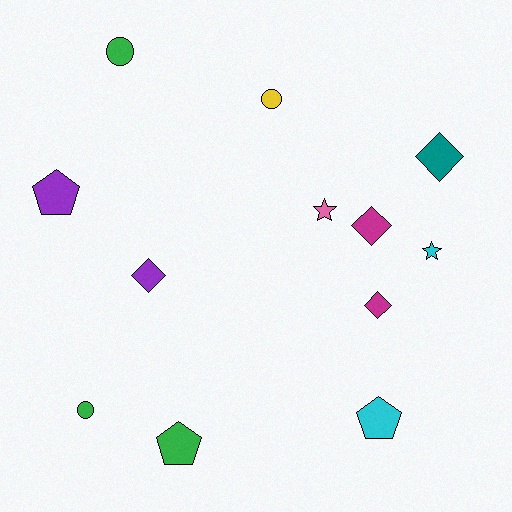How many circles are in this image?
There are 3 circles.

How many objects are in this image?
There are 12 objects.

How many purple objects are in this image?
There are 2 purple objects.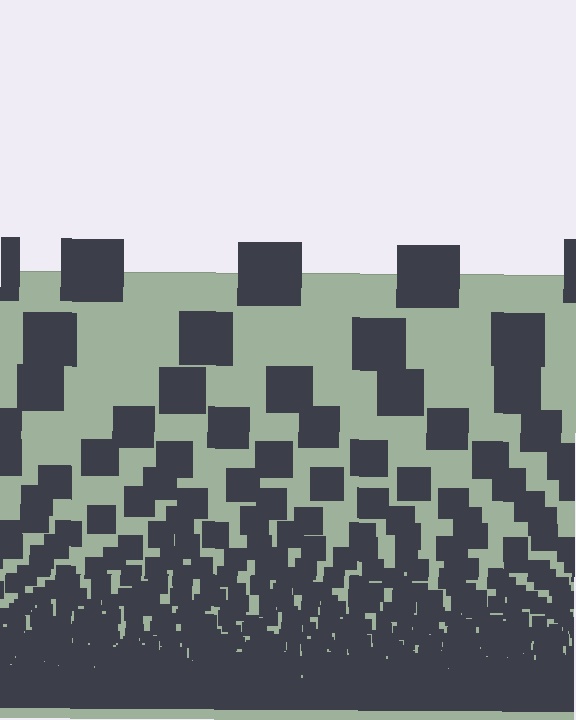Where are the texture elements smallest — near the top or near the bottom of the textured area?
Near the bottom.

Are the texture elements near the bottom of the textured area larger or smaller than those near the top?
Smaller. The gradient is inverted — elements near the bottom are smaller and denser.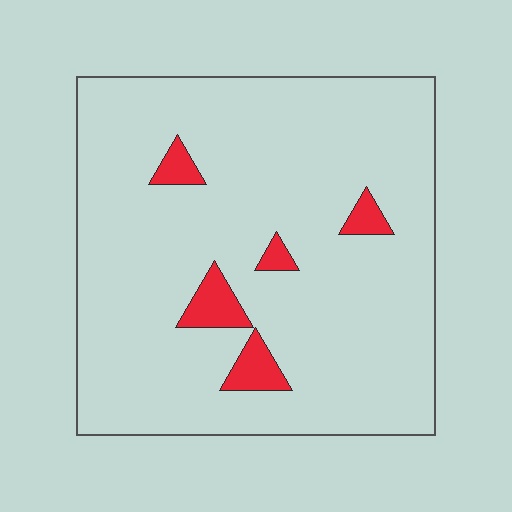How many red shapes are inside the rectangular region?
5.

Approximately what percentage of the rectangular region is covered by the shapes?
Approximately 5%.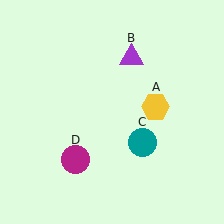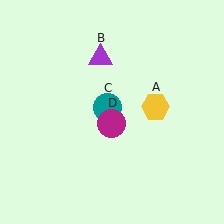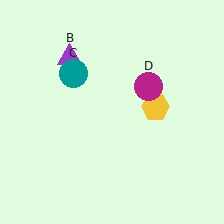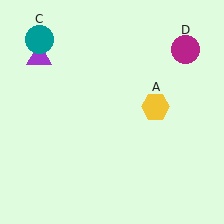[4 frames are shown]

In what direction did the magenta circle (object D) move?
The magenta circle (object D) moved up and to the right.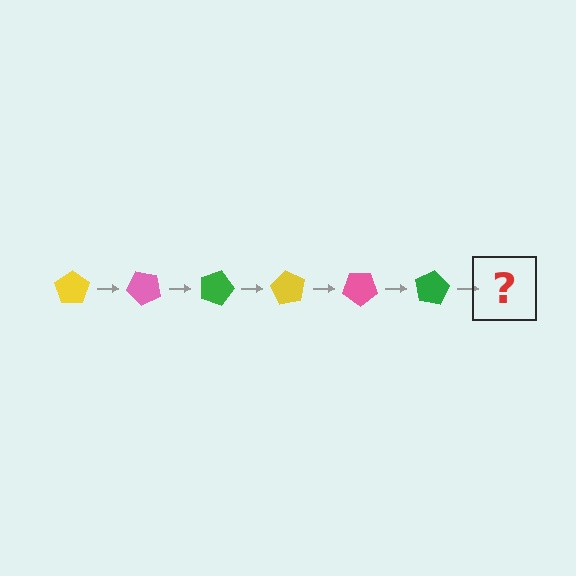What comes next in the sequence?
The next element should be a yellow pentagon, rotated 270 degrees from the start.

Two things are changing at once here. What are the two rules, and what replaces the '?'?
The two rules are that it rotates 45 degrees each step and the color cycles through yellow, pink, and green. The '?' should be a yellow pentagon, rotated 270 degrees from the start.